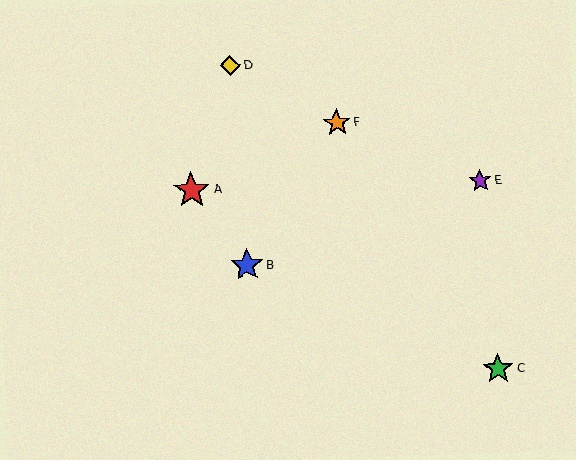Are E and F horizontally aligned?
No, E is at y≈181 and F is at y≈123.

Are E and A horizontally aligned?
Yes, both are at y≈181.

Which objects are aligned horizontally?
Objects A, E are aligned horizontally.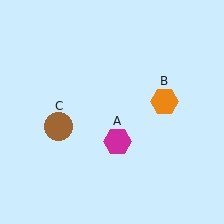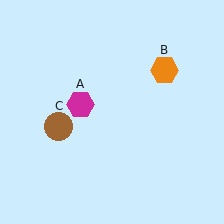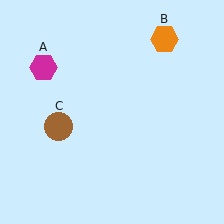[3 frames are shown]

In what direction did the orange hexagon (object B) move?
The orange hexagon (object B) moved up.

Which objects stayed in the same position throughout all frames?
Brown circle (object C) remained stationary.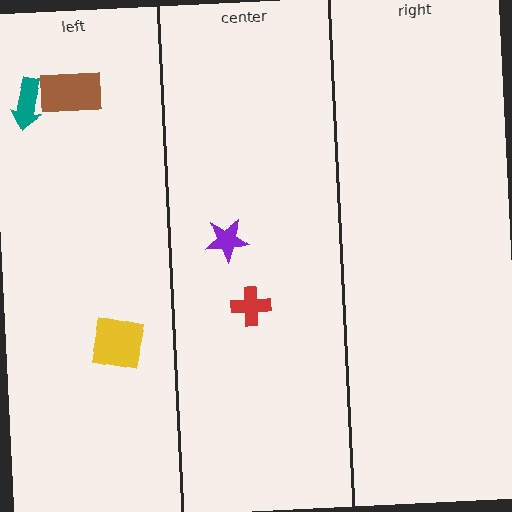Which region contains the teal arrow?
The left region.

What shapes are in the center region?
The purple star, the red cross.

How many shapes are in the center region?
2.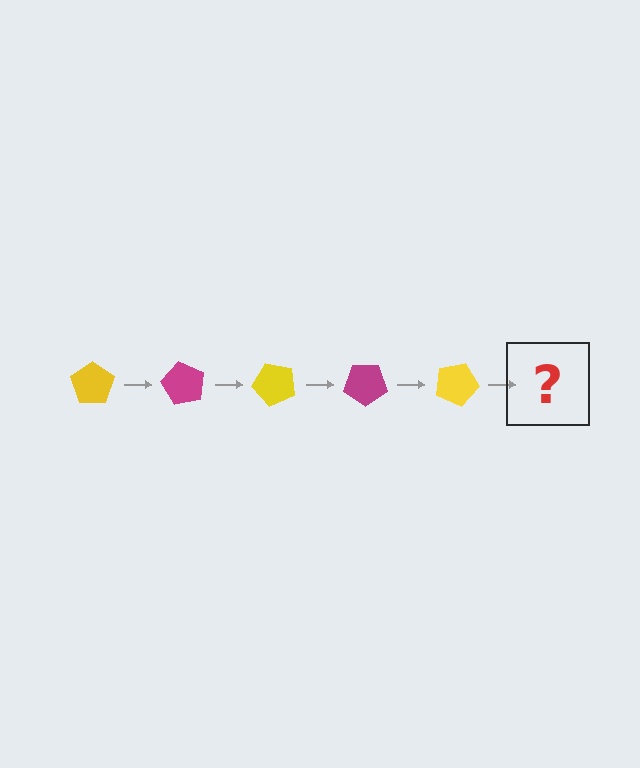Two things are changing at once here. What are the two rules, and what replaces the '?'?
The two rules are that it rotates 60 degrees each step and the color cycles through yellow and magenta. The '?' should be a magenta pentagon, rotated 300 degrees from the start.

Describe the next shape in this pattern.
It should be a magenta pentagon, rotated 300 degrees from the start.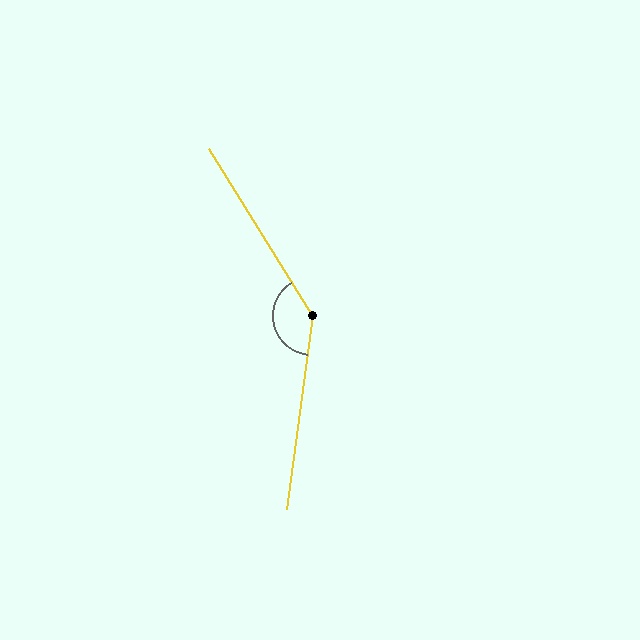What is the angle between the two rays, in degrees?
Approximately 141 degrees.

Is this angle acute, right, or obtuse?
It is obtuse.